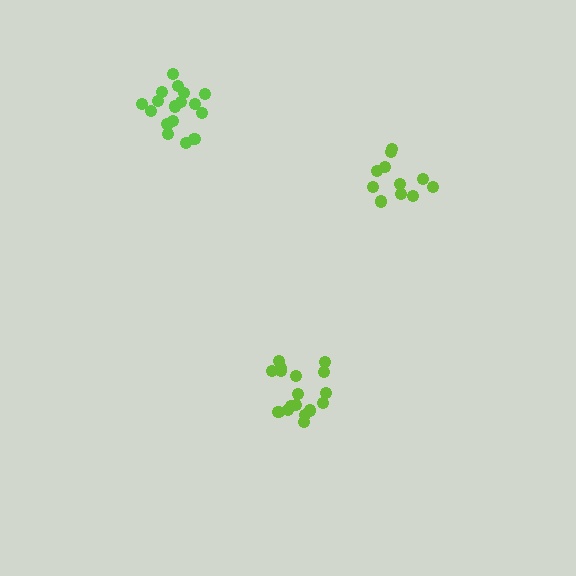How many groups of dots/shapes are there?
There are 3 groups.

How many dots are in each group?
Group 1: 17 dots, Group 2: 11 dots, Group 3: 17 dots (45 total).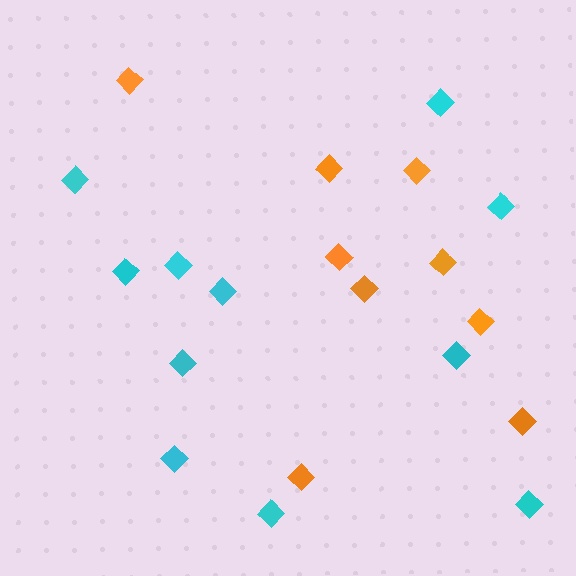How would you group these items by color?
There are 2 groups: one group of orange diamonds (9) and one group of cyan diamonds (11).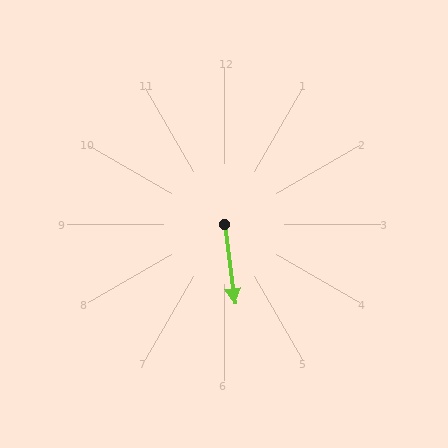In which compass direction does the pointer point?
South.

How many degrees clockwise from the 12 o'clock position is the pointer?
Approximately 172 degrees.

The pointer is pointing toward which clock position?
Roughly 6 o'clock.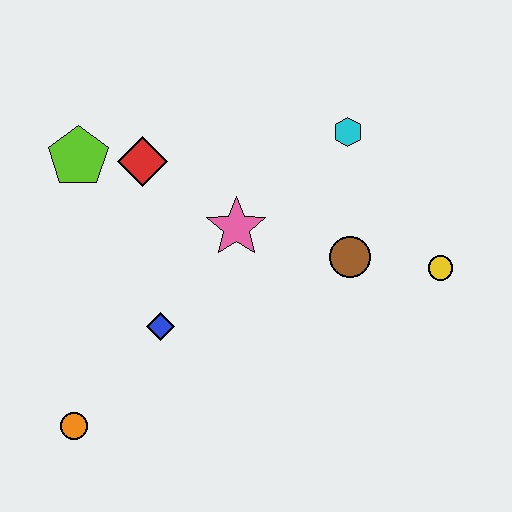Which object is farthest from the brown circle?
The orange circle is farthest from the brown circle.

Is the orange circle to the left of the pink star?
Yes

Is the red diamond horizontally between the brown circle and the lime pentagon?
Yes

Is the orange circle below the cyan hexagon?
Yes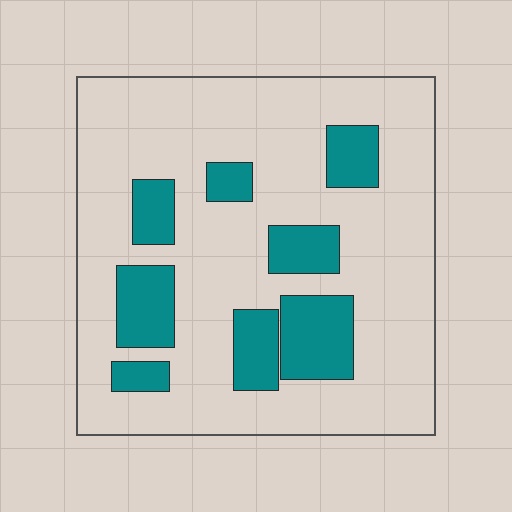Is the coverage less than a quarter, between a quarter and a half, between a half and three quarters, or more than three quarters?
Less than a quarter.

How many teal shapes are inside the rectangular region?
8.